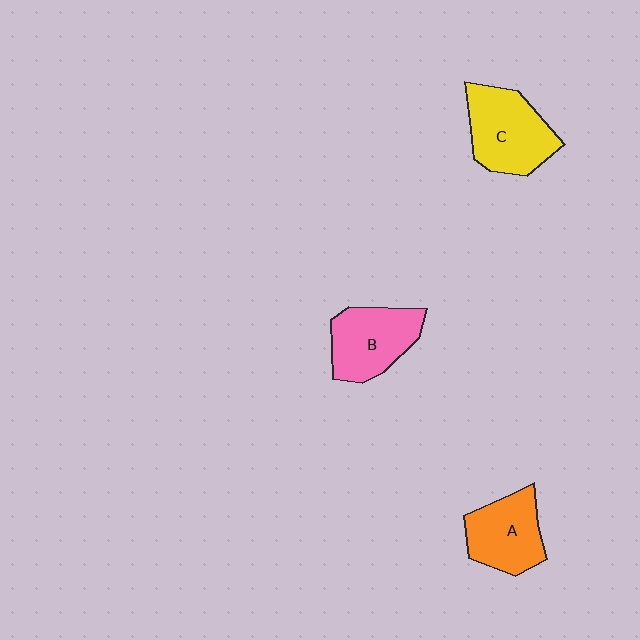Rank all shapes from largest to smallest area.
From largest to smallest: C (yellow), B (pink), A (orange).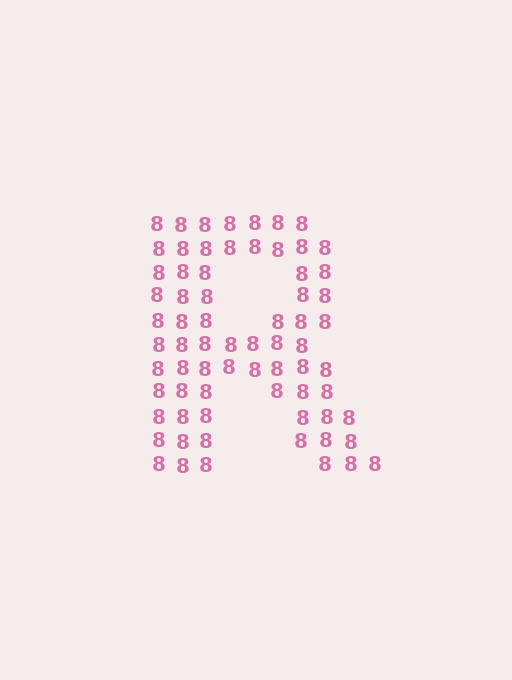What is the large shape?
The large shape is the letter R.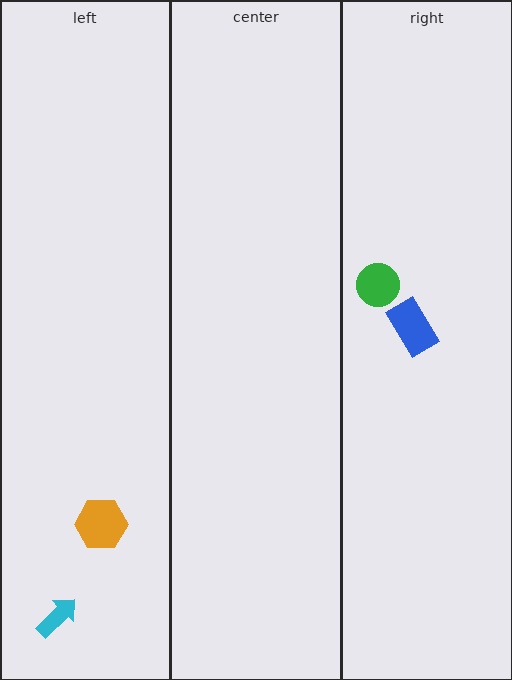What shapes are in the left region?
The orange hexagon, the cyan arrow.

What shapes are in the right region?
The blue rectangle, the green circle.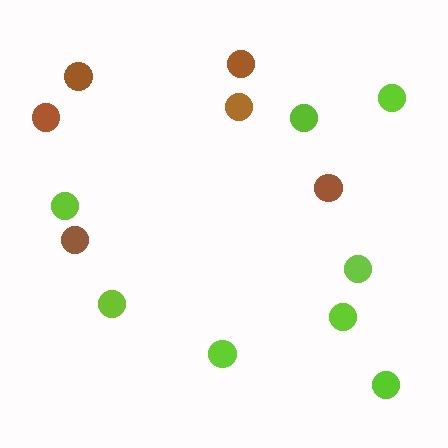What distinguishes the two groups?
There are 2 groups: one group of brown circles (6) and one group of lime circles (8).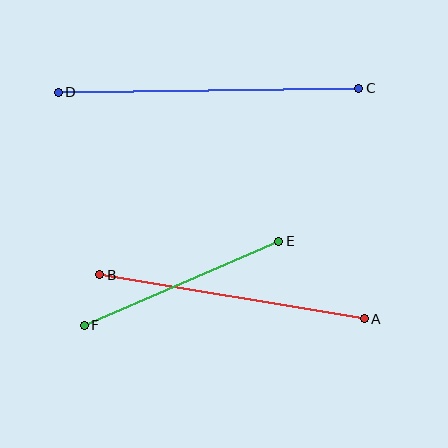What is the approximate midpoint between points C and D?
The midpoint is at approximately (209, 90) pixels.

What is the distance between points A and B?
The distance is approximately 268 pixels.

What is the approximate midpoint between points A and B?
The midpoint is at approximately (232, 297) pixels.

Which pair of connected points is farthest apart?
Points C and D are farthest apart.